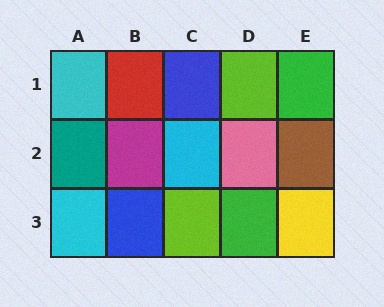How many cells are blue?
2 cells are blue.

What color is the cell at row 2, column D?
Pink.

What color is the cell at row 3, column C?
Lime.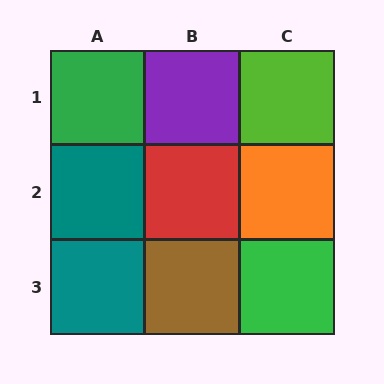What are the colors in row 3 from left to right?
Teal, brown, green.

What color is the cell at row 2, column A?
Teal.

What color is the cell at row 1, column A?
Green.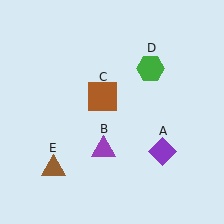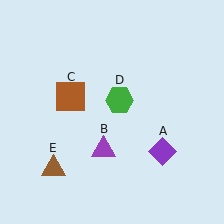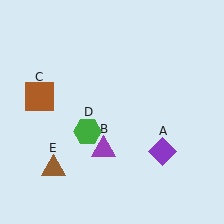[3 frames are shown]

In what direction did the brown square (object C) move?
The brown square (object C) moved left.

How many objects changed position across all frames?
2 objects changed position: brown square (object C), green hexagon (object D).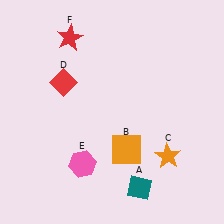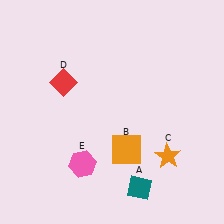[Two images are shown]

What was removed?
The red star (F) was removed in Image 2.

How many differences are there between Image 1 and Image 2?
There is 1 difference between the two images.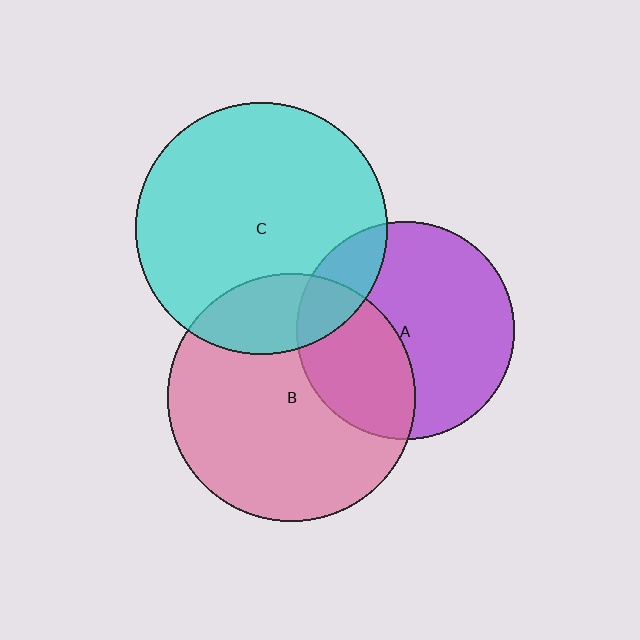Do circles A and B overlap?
Yes.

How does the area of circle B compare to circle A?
Approximately 1.3 times.